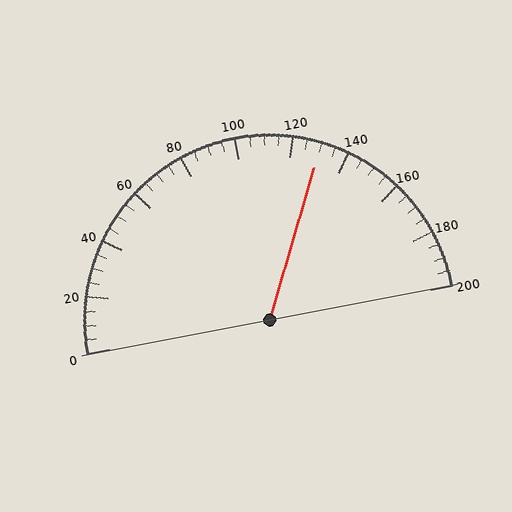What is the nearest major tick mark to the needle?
The nearest major tick mark is 120.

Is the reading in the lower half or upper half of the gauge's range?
The reading is in the upper half of the range (0 to 200).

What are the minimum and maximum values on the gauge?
The gauge ranges from 0 to 200.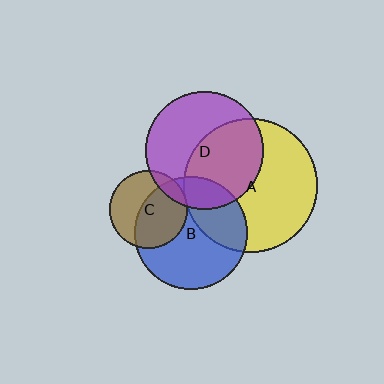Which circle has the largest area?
Circle A (yellow).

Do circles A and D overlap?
Yes.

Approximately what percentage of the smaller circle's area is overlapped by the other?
Approximately 50%.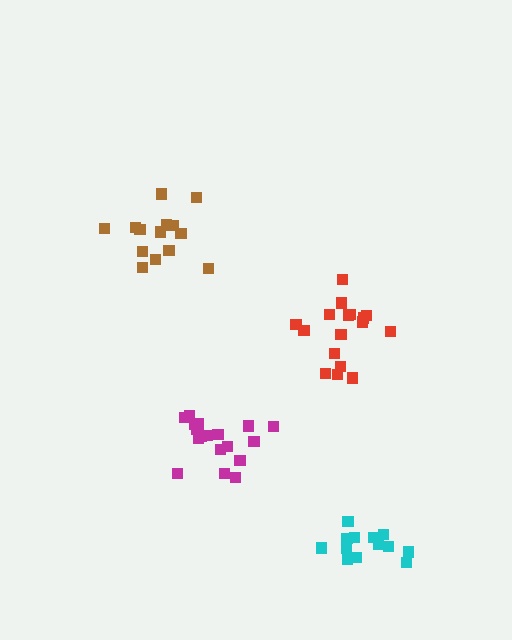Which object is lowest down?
The cyan cluster is bottommost.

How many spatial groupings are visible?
There are 4 spatial groupings.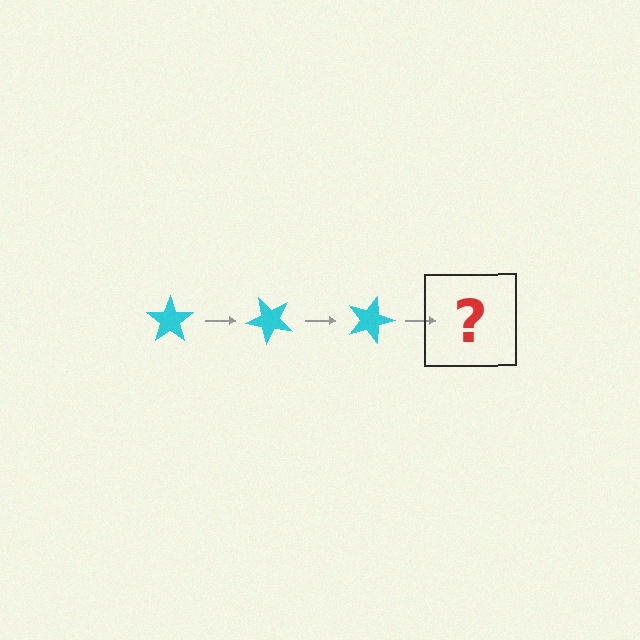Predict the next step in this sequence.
The next step is a cyan star rotated 135 degrees.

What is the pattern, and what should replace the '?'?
The pattern is that the star rotates 45 degrees each step. The '?' should be a cyan star rotated 135 degrees.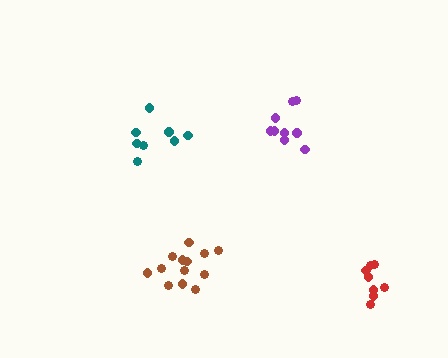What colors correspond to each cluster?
The clusters are colored: teal, brown, red, purple.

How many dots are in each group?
Group 1: 8 dots, Group 2: 13 dots, Group 3: 8 dots, Group 4: 9 dots (38 total).